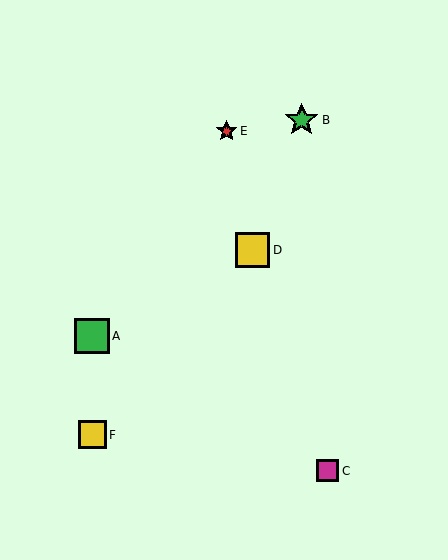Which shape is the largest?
The yellow square (labeled D) is the largest.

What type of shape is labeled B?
Shape B is a green star.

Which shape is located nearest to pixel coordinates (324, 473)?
The magenta square (labeled C) at (328, 471) is nearest to that location.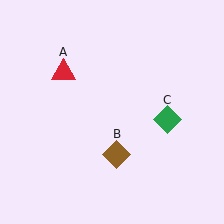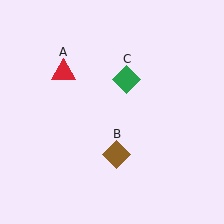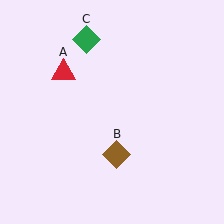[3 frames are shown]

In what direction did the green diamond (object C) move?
The green diamond (object C) moved up and to the left.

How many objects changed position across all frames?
1 object changed position: green diamond (object C).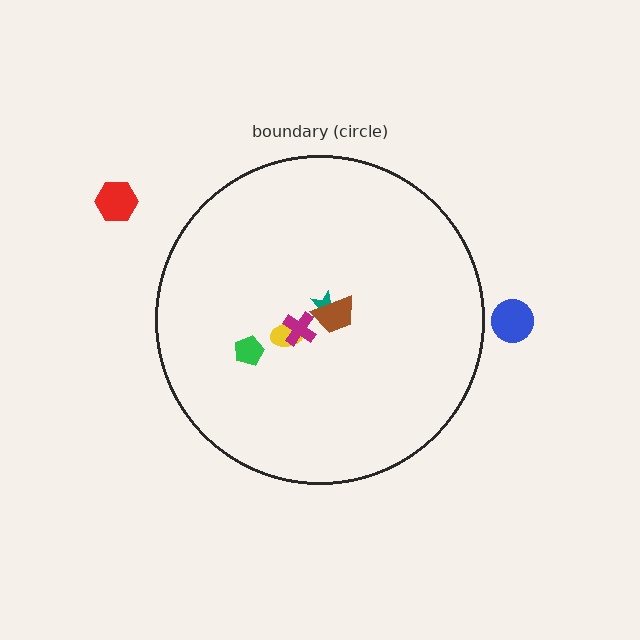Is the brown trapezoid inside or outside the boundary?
Inside.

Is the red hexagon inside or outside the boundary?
Outside.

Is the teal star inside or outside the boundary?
Inside.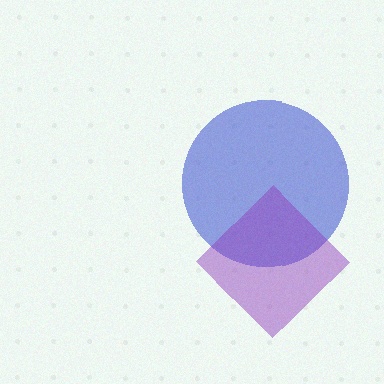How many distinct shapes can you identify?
There are 2 distinct shapes: a blue circle, a purple diamond.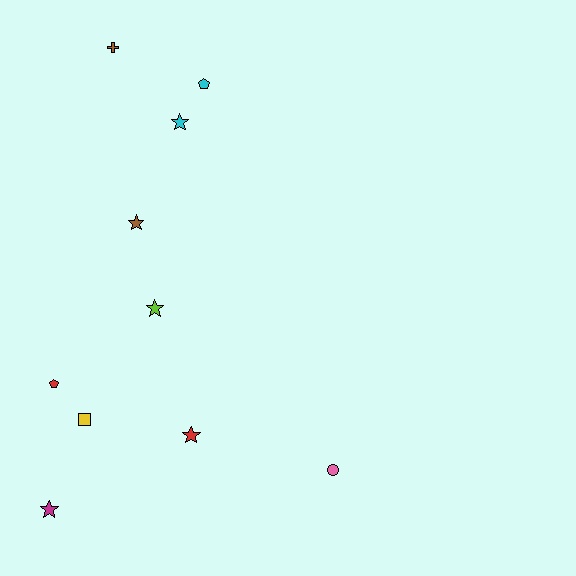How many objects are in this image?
There are 10 objects.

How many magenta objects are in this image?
There is 1 magenta object.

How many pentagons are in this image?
There are 2 pentagons.